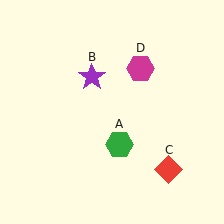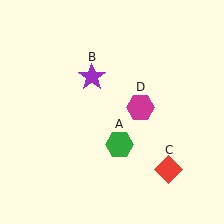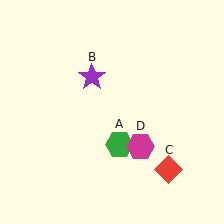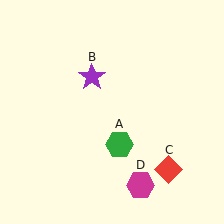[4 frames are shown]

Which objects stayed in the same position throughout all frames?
Green hexagon (object A) and purple star (object B) and red diamond (object C) remained stationary.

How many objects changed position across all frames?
1 object changed position: magenta hexagon (object D).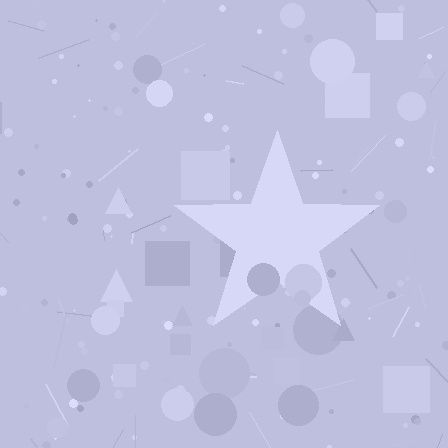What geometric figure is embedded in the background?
A star is embedded in the background.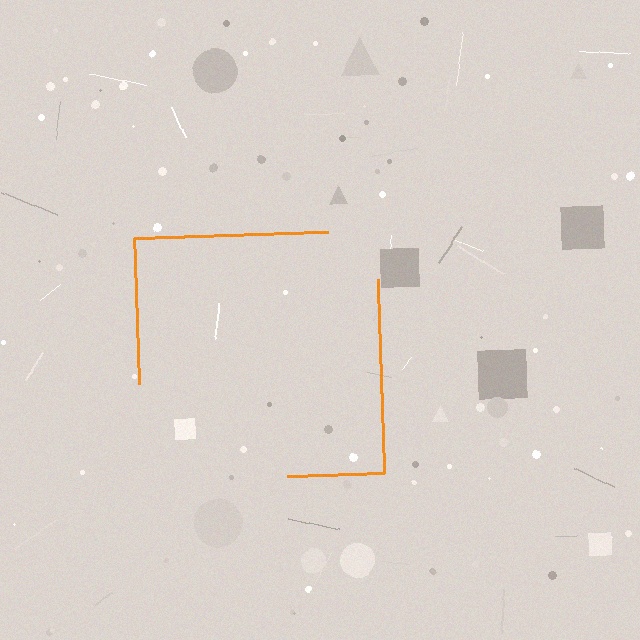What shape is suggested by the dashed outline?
The dashed outline suggests a square.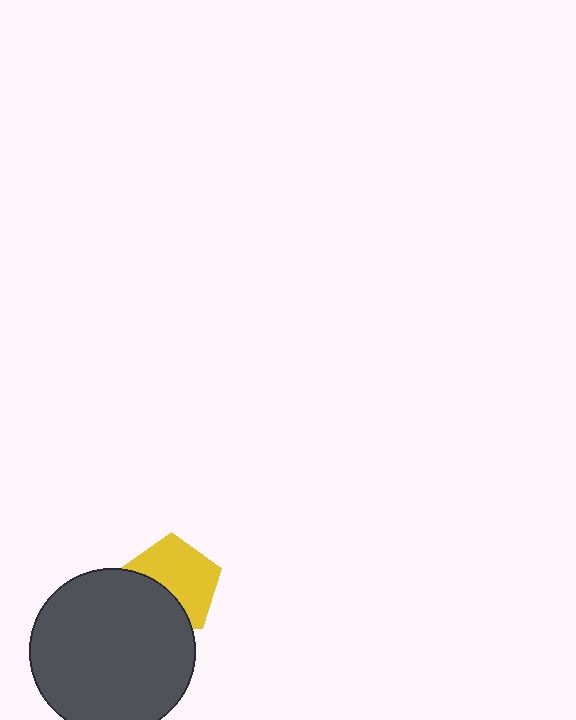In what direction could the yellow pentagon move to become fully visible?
The yellow pentagon could move toward the upper-right. That would shift it out from behind the dark gray circle entirely.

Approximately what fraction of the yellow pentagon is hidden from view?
Roughly 38% of the yellow pentagon is hidden behind the dark gray circle.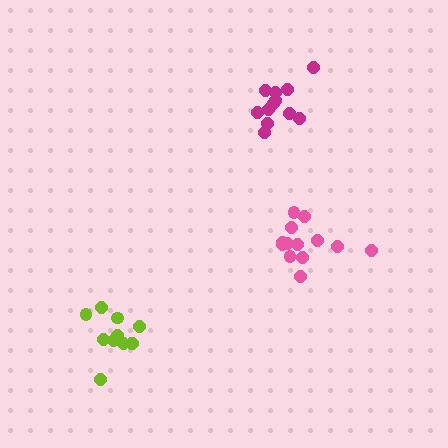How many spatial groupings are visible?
There are 3 spatial groupings.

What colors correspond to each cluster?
The clusters are colored: pink, magenta, lime.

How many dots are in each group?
Group 1: 13 dots, Group 2: 12 dots, Group 3: 11 dots (36 total).